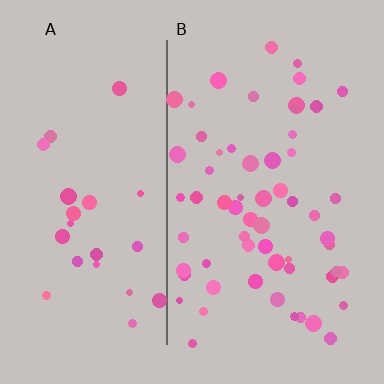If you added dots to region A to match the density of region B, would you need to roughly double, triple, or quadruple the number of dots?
Approximately double.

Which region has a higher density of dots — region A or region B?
B (the right).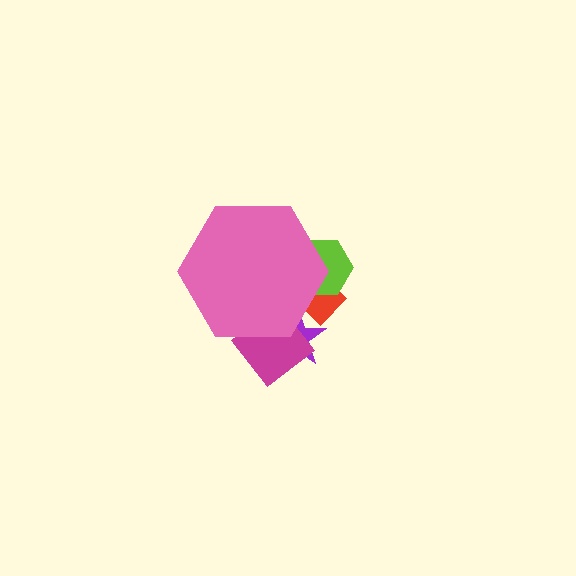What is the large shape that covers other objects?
A pink hexagon.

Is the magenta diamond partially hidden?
Yes, the magenta diamond is partially hidden behind the pink hexagon.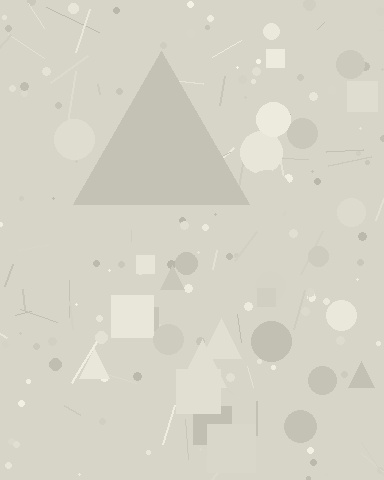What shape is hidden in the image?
A triangle is hidden in the image.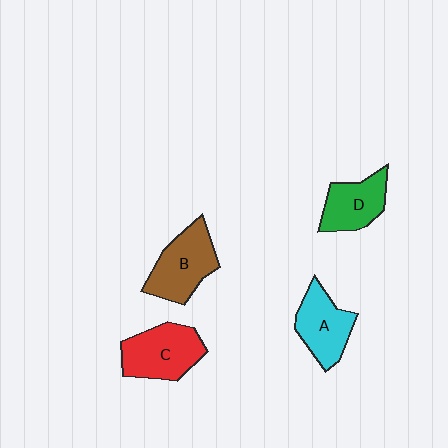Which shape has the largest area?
Shape C (red).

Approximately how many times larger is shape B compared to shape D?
Approximately 1.2 times.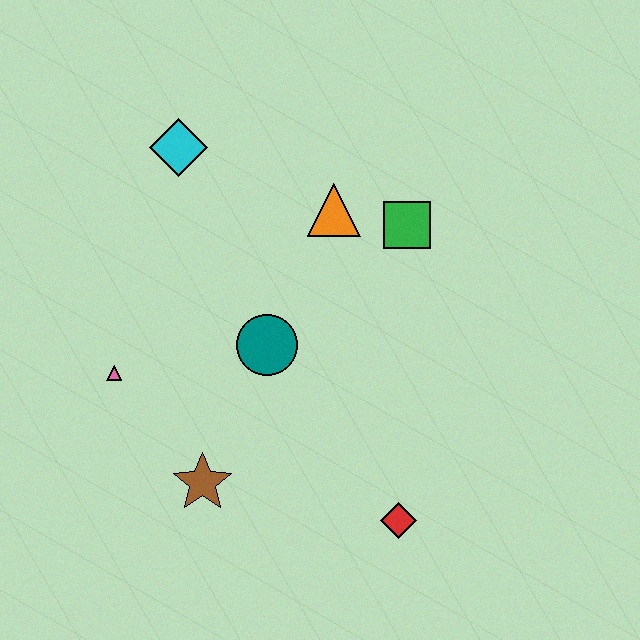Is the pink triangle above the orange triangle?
No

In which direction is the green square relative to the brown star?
The green square is above the brown star.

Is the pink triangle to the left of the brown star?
Yes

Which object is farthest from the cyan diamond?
The red diamond is farthest from the cyan diamond.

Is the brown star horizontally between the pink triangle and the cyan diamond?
No